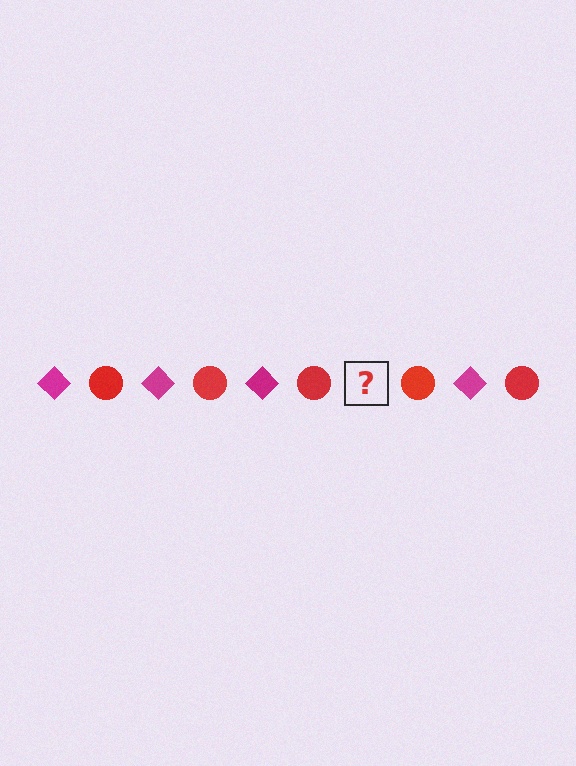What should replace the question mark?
The question mark should be replaced with a magenta diamond.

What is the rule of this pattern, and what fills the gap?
The rule is that the pattern alternates between magenta diamond and red circle. The gap should be filled with a magenta diamond.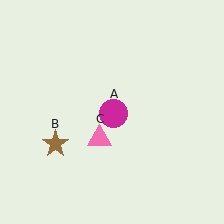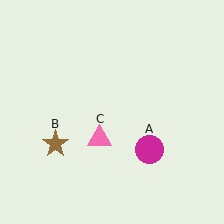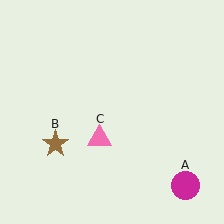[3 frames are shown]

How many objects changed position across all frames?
1 object changed position: magenta circle (object A).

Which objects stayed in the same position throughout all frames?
Brown star (object B) and pink triangle (object C) remained stationary.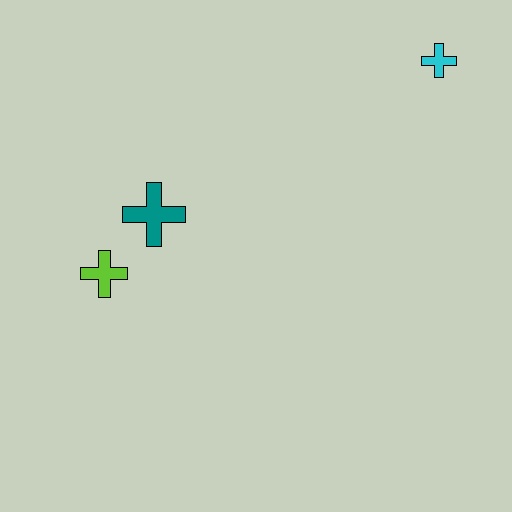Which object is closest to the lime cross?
The teal cross is closest to the lime cross.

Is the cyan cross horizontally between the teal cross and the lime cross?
No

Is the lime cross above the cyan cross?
No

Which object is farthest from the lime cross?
The cyan cross is farthest from the lime cross.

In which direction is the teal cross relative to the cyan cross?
The teal cross is to the left of the cyan cross.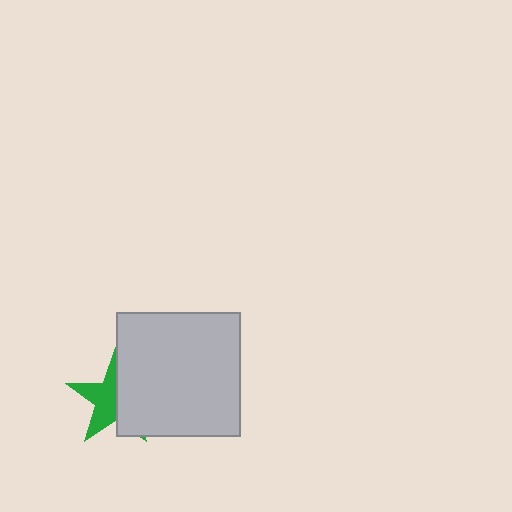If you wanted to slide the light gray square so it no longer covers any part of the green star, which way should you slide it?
Slide it right — that is the most direct way to separate the two shapes.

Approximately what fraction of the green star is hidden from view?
Roughly 49% of the green star is hidden behind the light gray square.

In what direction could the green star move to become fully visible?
The green star could move left. That would shift it out from behind the light gray square entirely.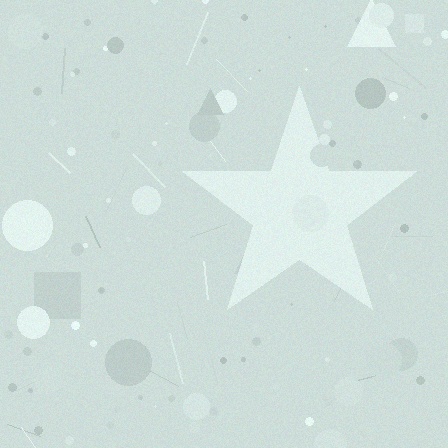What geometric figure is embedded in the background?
A star is embedded in the background.